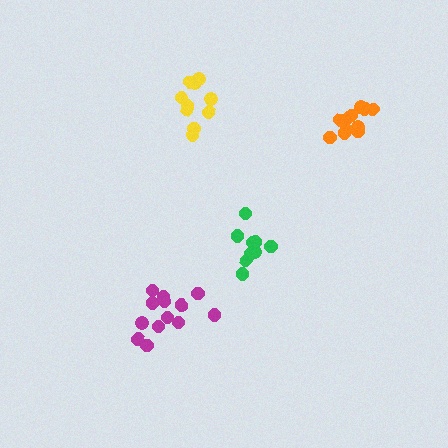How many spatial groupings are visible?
There are 4 spatial groupings.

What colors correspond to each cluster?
The clusters are colored: magenta, green, yellow, orange.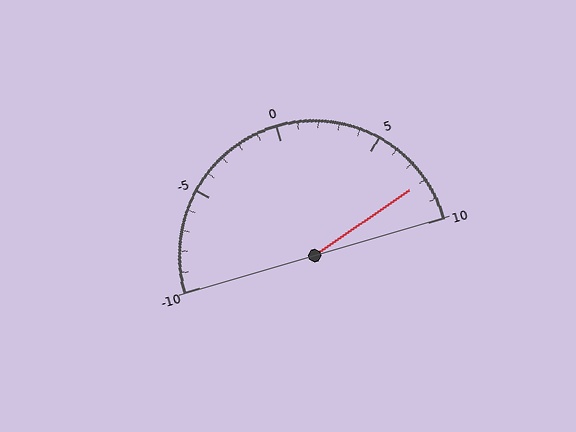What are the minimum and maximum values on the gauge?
The gauge ranges from -10 to 10.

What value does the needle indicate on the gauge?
The needle indicates approximately 8.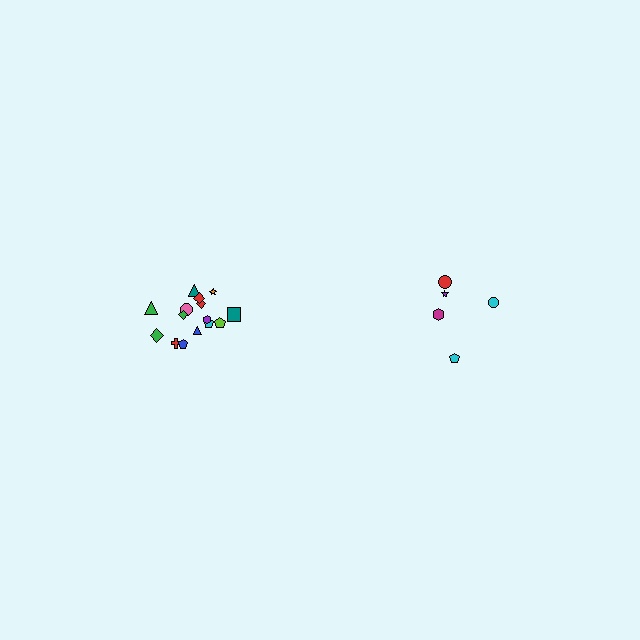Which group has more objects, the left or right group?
The left group.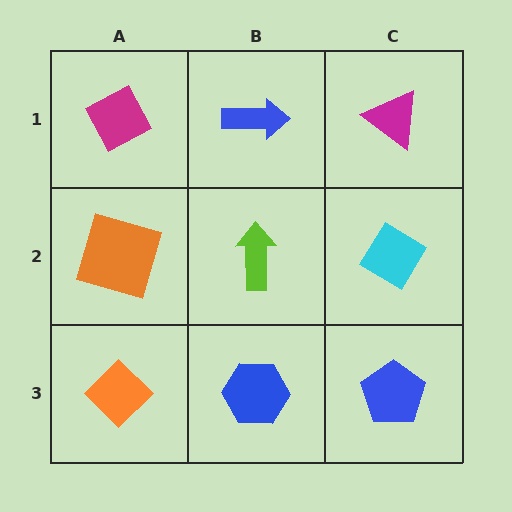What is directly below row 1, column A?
An orange square.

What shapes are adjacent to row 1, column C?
A cyan diamond (row 2, column C), a blue arrow (row 1, column B).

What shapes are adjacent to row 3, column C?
A cyan diamond (row 2, column C), a blue hexagon (row 3, column B).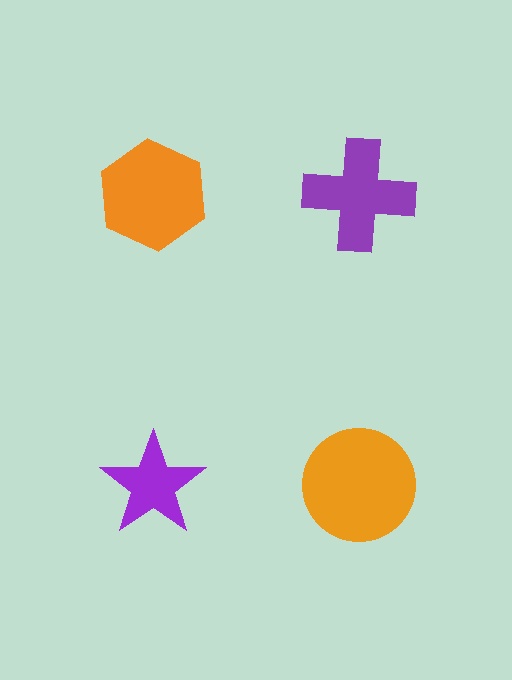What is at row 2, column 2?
An orange circle.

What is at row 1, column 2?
A purple cross.